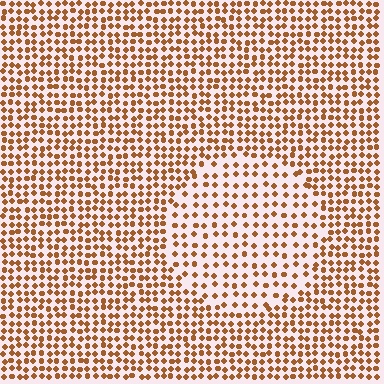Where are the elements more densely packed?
The elements are more densely packed outside the circle boundary.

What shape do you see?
I see a circle.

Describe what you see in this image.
The image contains small brown elements arranged at two different densities. A circle-shaped region is visible where the elements are less densely packed than the surrounding area.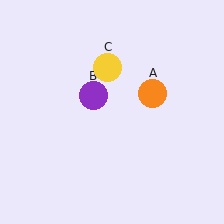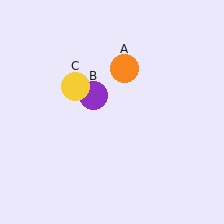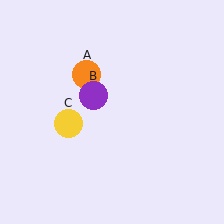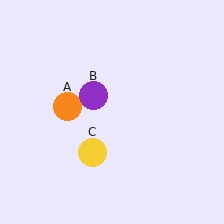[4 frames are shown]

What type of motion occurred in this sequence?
The orange circle (object A), yellow circle (object C) rotated counterclockwise around the center of the scene.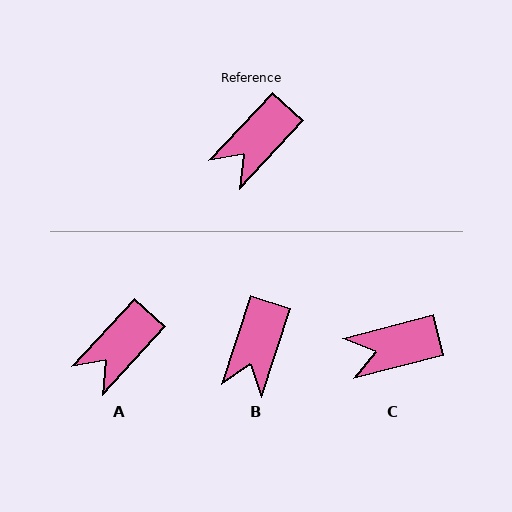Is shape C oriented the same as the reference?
No, it is off by about 33 degrees.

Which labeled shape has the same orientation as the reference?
A.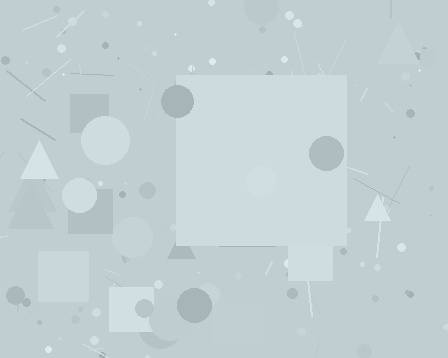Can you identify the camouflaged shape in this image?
The camouflaged shape is a square.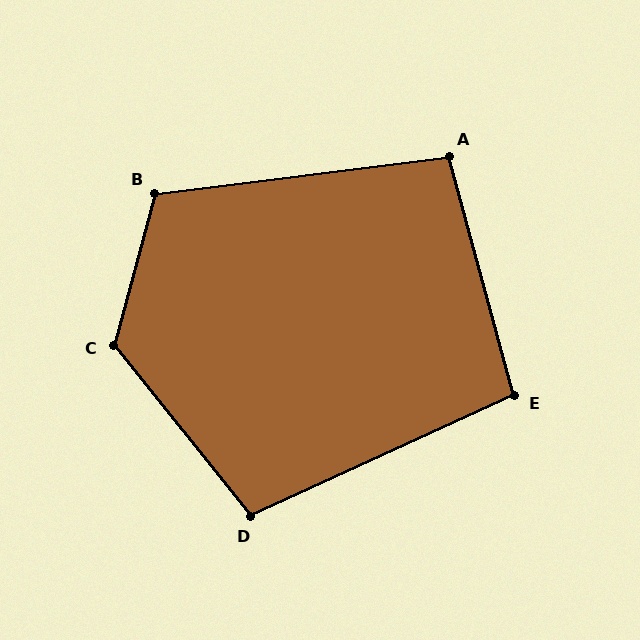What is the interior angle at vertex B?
Approximately 112 degrees (obtuse).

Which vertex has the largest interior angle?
C, at approximately 126 degrees.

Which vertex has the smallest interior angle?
A, at approximately 98 degrees.